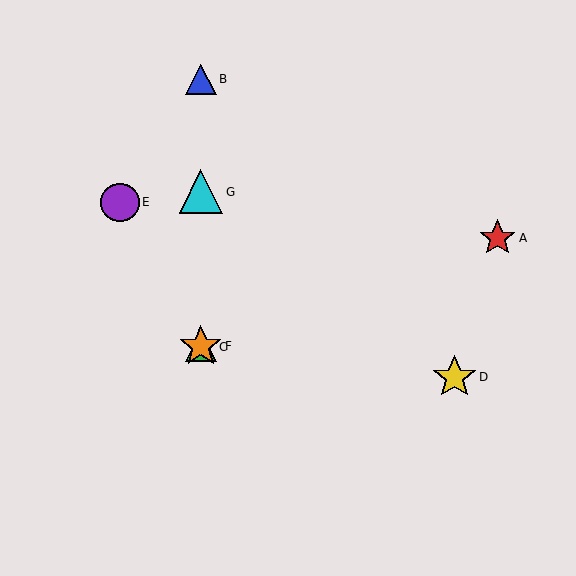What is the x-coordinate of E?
Object E is at x≈120.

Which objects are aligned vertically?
Objects B, C, F, G are aligned vertically.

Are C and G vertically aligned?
Yes, both are at x≈201.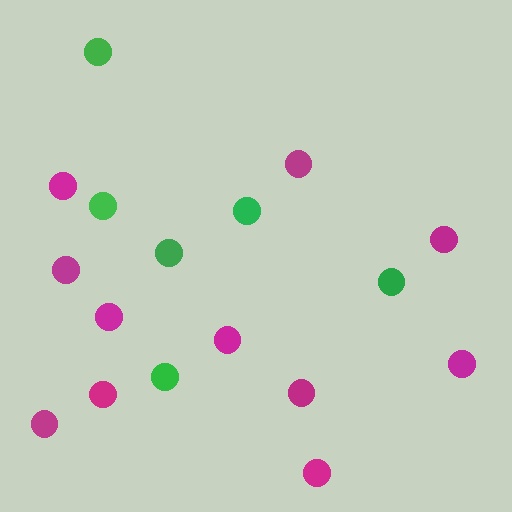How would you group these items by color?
There are 2 groups: one group of magenta circles (11) and one group of green circles (6).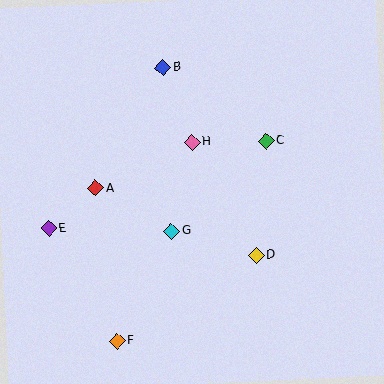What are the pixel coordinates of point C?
Point C is at (266, 141).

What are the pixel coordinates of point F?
Point F is at (117, 341).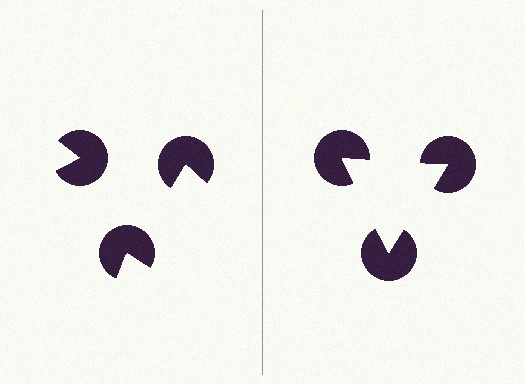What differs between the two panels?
The pac-man discs are positioned identically on both sides; only the wedge orientations differ. On the right they align to a triangle; on the left they are misaligned.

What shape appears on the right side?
An illusory triangle.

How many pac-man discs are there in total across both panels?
6 — 3 on each side.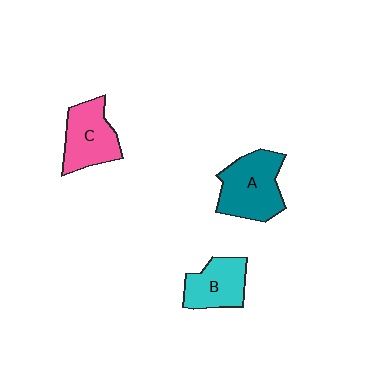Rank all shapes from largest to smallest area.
From largest to smallest: A (teal), C (pink), B (cyan).